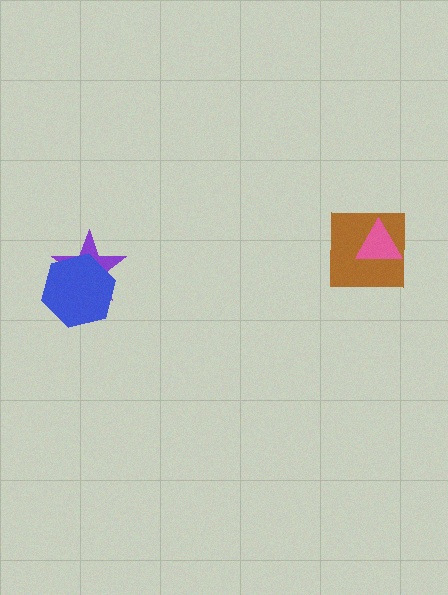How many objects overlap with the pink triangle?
1 object overlaps with the pink triangle.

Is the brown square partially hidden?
Yes, it is partially covered by another shape.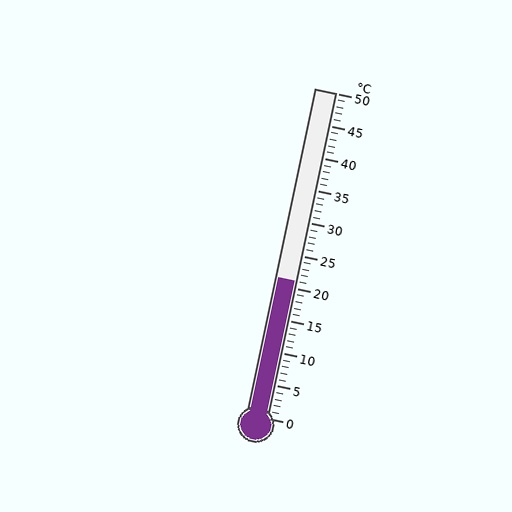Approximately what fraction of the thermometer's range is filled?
The thermometer is filled to approximately 40% of its range.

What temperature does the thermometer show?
The thermometer shows approximately 21°C.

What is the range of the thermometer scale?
The thermometer scale ranges from 0°C to 50°C.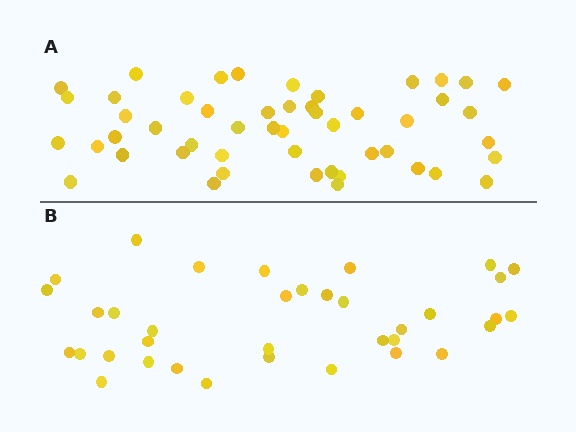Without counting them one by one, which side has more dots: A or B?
Region A (the top region) has more dots.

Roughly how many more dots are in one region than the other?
Region A has approximately 15 more dots than region B.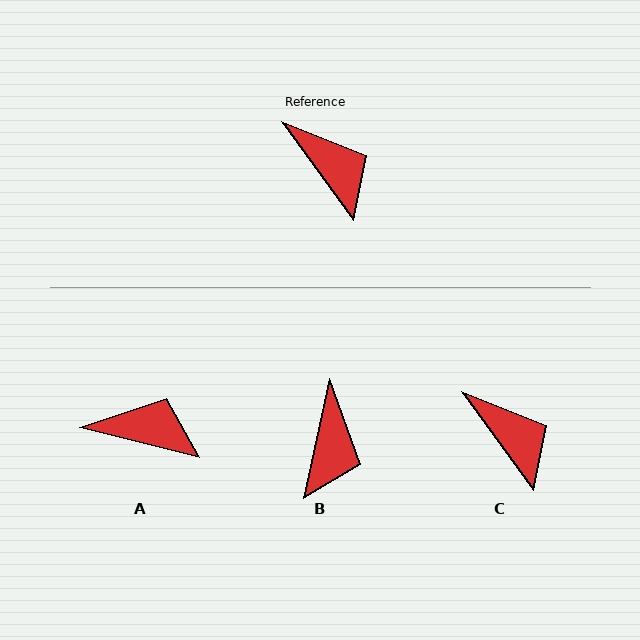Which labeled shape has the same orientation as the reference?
C.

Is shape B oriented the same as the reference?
No, it is off by about 48 degrees.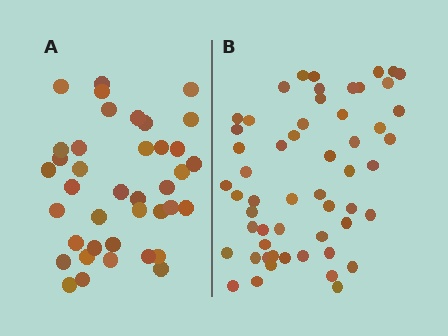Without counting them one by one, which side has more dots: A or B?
Region B (the right region) has more dots.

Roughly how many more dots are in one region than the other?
Region B has approximately 15 more dots than region A.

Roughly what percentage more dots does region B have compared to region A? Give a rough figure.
About 40% more.